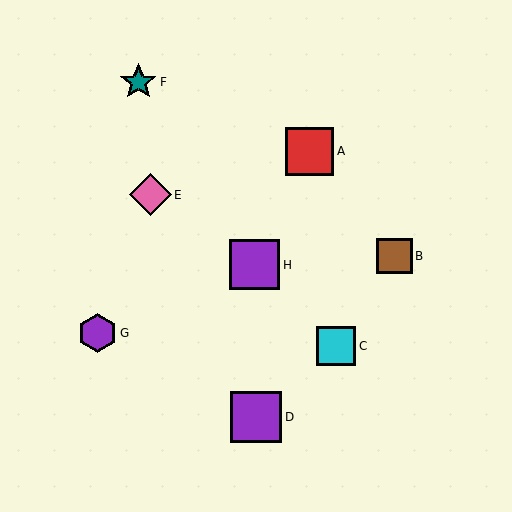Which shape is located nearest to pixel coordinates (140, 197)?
The pink diamond (labeled E) at (150, 195) is nearest to that location.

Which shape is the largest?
The purple square (labeled D) is the largest.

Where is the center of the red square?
The center of the red square is at (310, 151).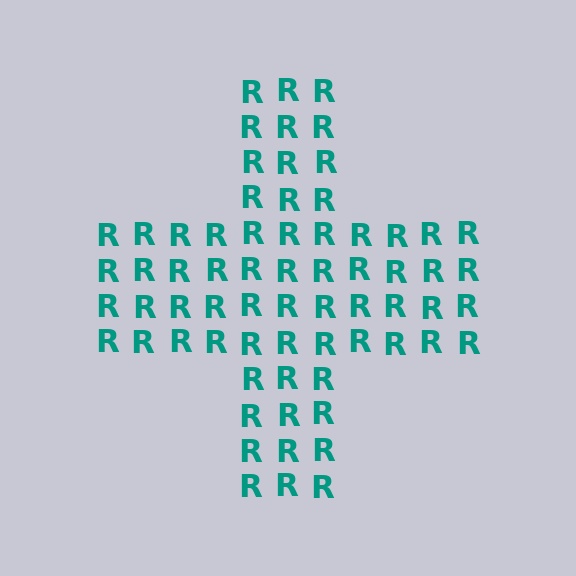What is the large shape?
The large shape is a cross.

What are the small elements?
The small elements are letter R's.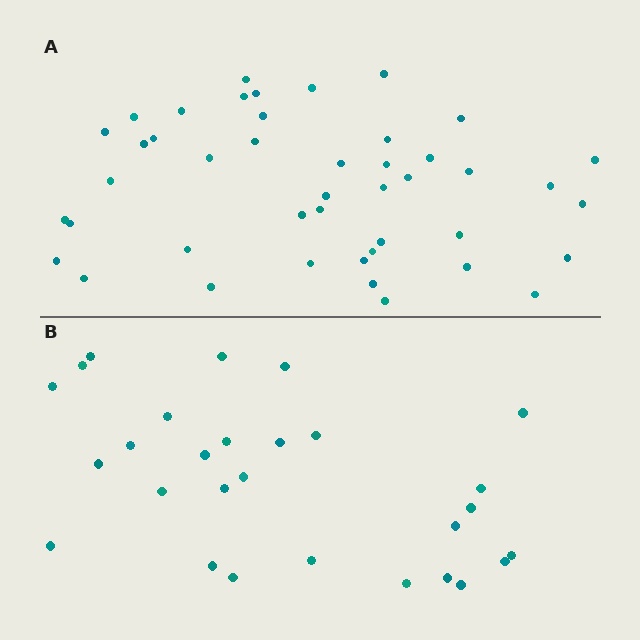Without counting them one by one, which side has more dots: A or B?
Region A (the top region) has more dots.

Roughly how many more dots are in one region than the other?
Region A has approximately 15 more dots than region B.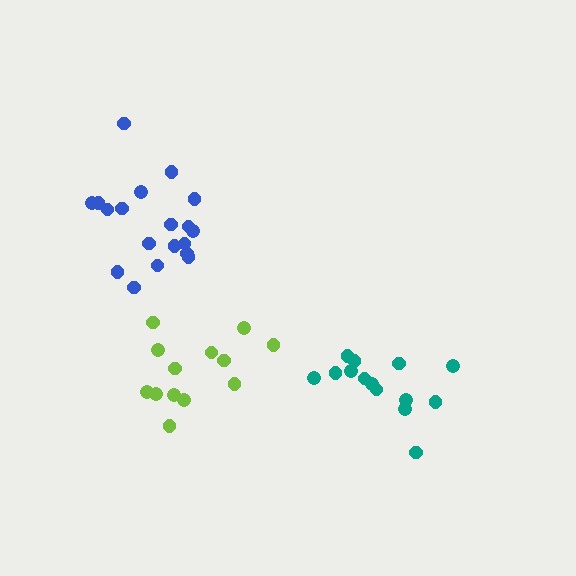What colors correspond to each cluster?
The clusters are colored: blue, teal, lime.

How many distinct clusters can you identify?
There are 3 distinct clusters.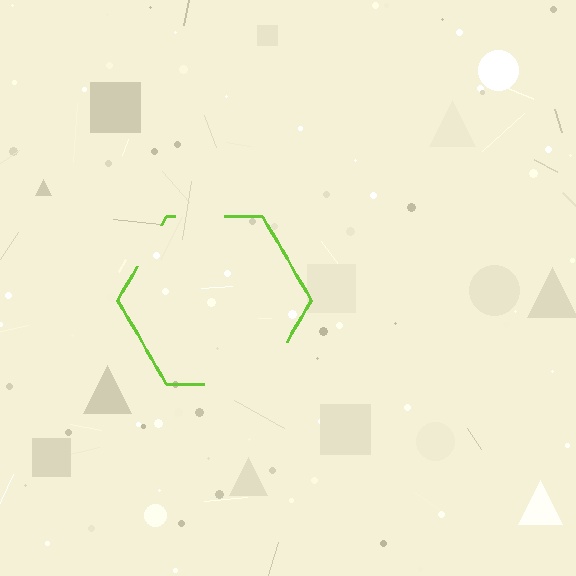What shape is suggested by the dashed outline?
The dashed outline suggests a hexagon.